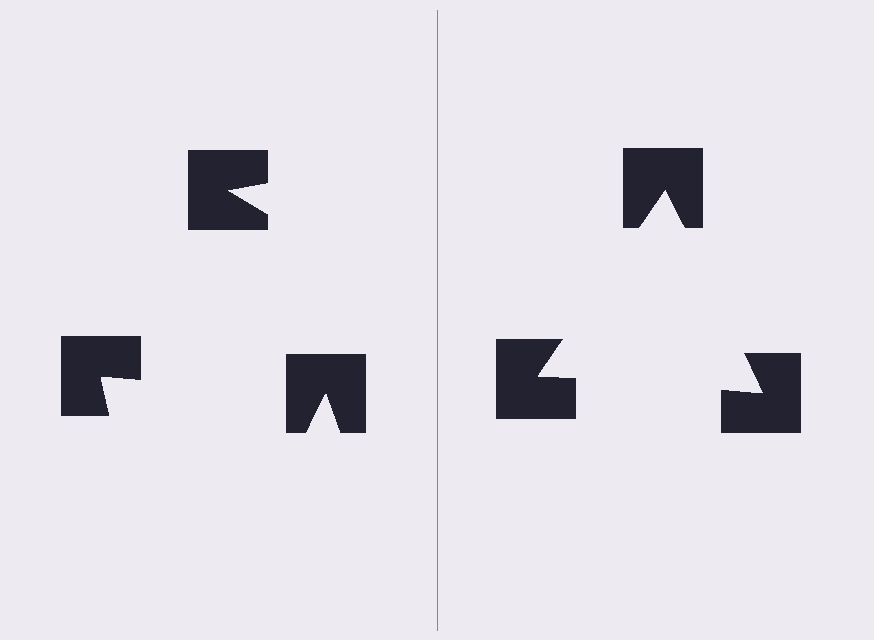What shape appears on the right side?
An illusory triangle.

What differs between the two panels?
The notched squares are positioned identically on both sides; only the wedge orientations differ. On the right they align to a triangle; on the left they are misaligned.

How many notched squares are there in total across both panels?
6 — 3 on each side.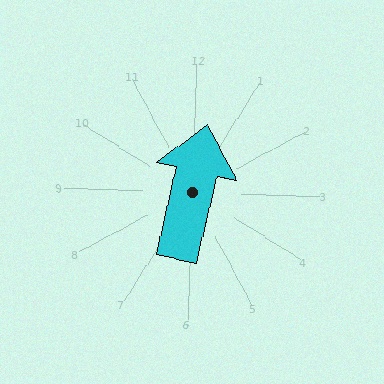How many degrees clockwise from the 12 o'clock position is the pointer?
Approximately 11 degrees.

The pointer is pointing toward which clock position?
Roughly 12 o'clock.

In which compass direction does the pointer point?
North.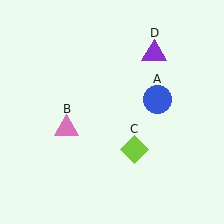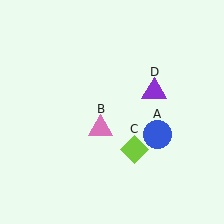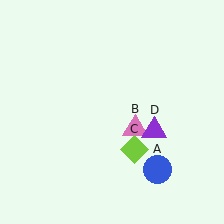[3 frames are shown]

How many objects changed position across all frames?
3 objects changed position: blue circle (object A), pink triangle (object B), purple triangle (object D).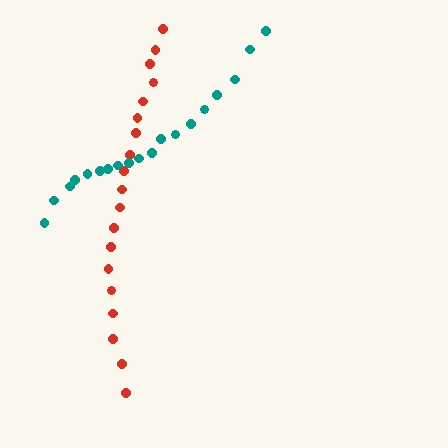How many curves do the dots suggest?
There are 2 distinct paths.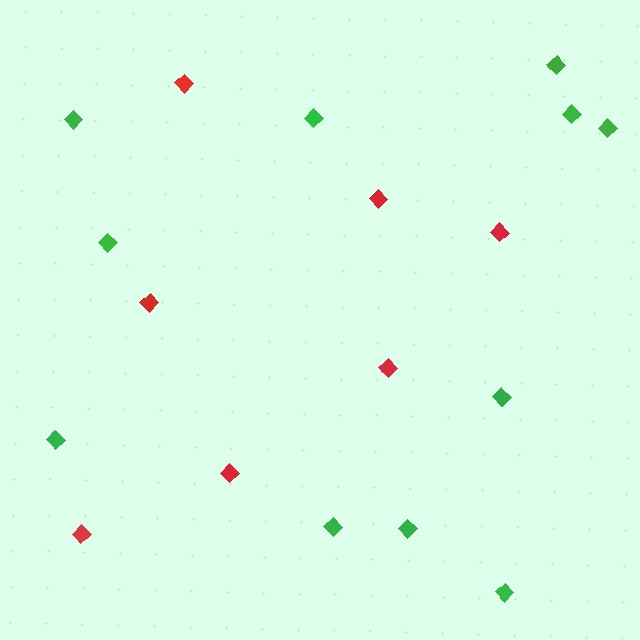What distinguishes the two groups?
There are 2 groups: one group of green diamonds (11) and one group of red diamonds (7).